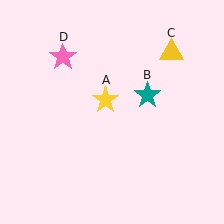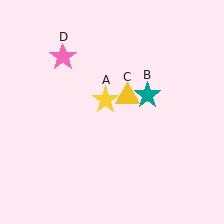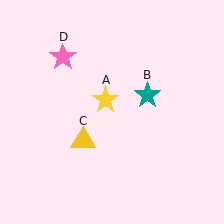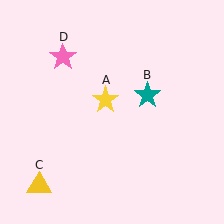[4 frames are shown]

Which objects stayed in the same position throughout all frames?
Yellow star (object A) and teal star (object B) and pink star (object D) remained stationary.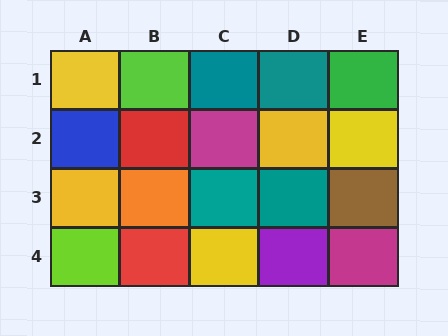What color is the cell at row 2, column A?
Blue.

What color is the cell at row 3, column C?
Teal.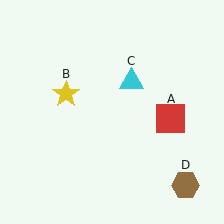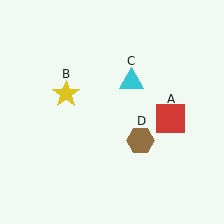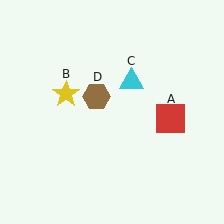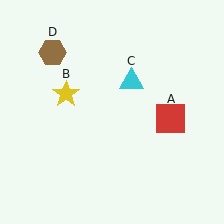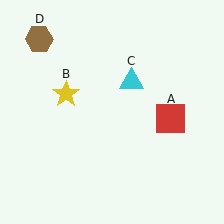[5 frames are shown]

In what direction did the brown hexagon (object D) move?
The brown hexagon (object D) moved up and to the left.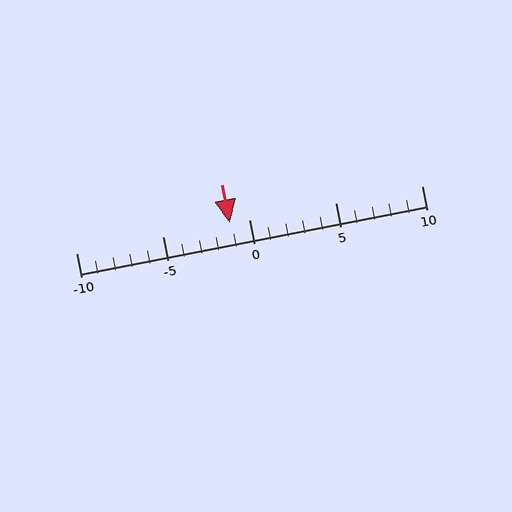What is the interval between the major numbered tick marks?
The major tick marks are spaced 5 units apart.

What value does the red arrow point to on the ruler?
The red arrow points to approximately -1.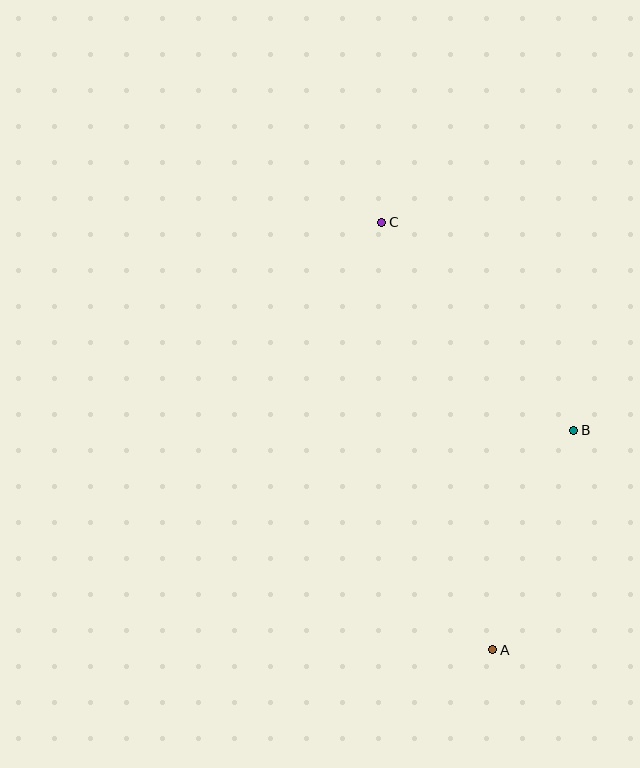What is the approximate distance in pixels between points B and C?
The distance between B and C is approximately 283 pixels.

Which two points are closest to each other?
Points A and B are closest to each other.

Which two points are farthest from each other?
Points A and C are farthest from each other.